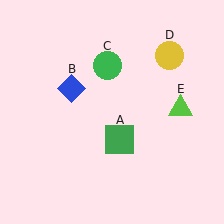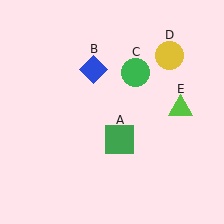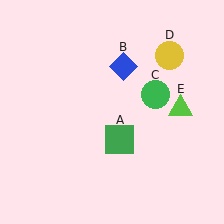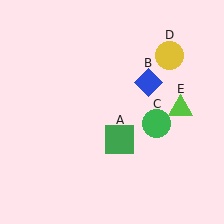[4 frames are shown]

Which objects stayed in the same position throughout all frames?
Green square (object A) and yellow circle (object D) and lime triangle (object E) remained stationary.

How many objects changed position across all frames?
2 objects changed position: blue diamond (object B), green circle (object C).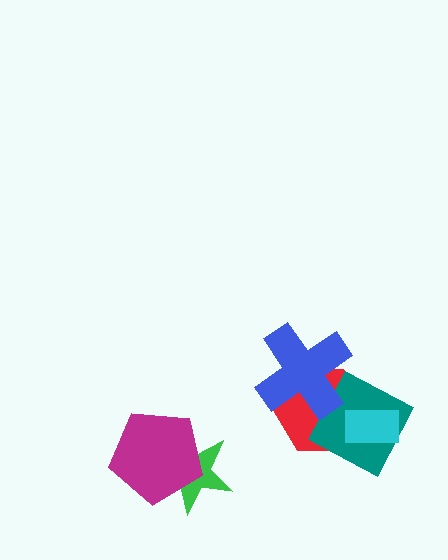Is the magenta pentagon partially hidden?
No, no other shape covers it.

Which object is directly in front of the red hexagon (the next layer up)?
The teal square is directly in front of the red hexagon.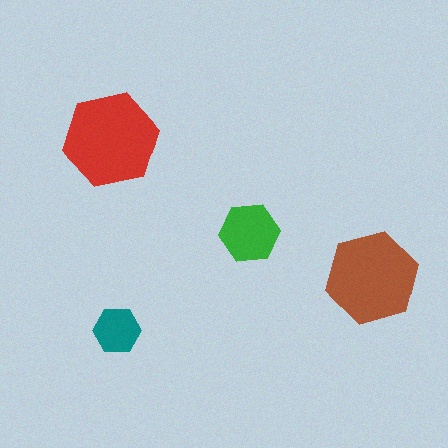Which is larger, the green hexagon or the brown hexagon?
The brown one.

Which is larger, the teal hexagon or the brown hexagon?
The brown one.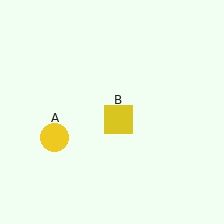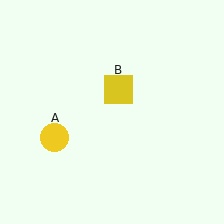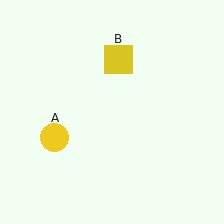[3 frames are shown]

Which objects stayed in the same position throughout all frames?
Yellow circle (object A) remained stationary.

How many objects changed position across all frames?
1 object changed position: yellow square (object B).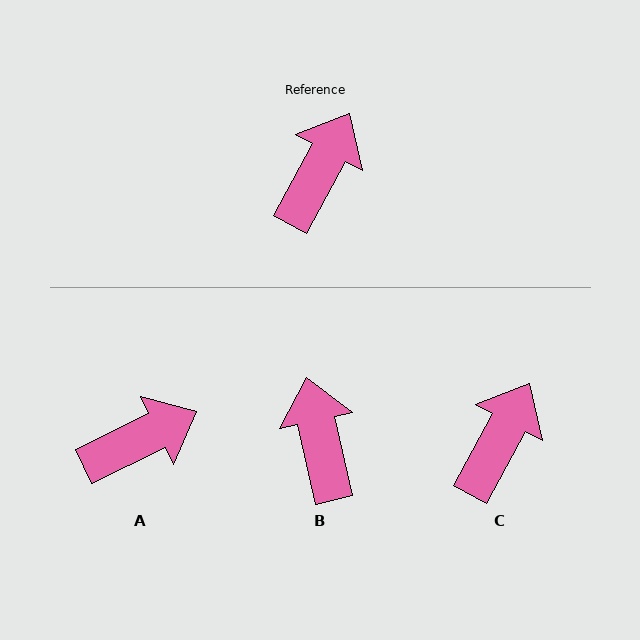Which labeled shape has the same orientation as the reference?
C.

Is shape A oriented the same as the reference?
No, it is off by about 36 degrees.